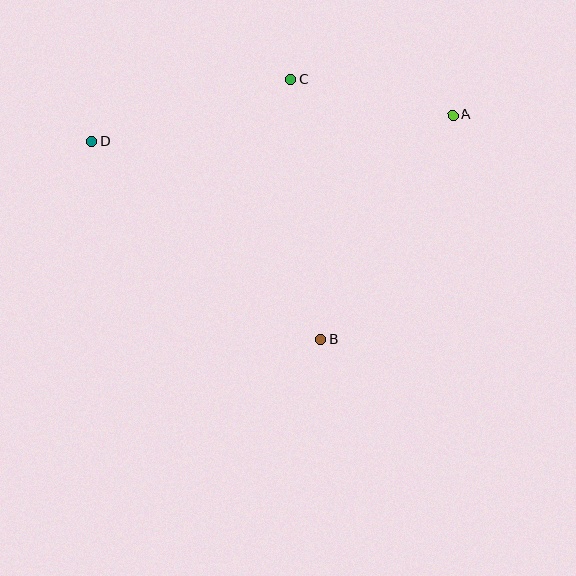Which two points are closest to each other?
Points A and C are closest to each other.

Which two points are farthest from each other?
Points A and D are farthest from each other.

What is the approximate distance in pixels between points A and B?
The distance between A and B is approximately 261 pixels.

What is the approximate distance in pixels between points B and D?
The distance between B and D is approximately 303 pixels.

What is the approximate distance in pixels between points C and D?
The distance between C and D is approximately 208 pixels.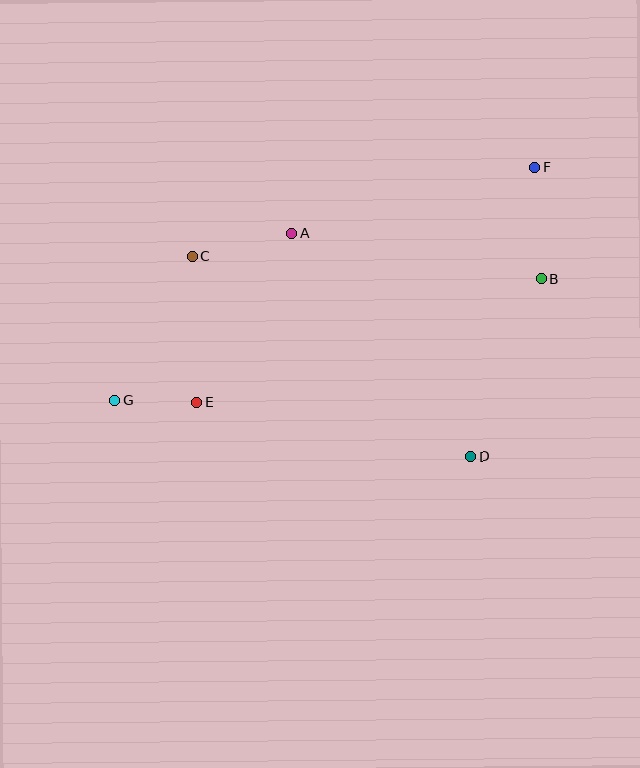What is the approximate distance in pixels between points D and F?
The distance between D and F is approximately 296 pixels.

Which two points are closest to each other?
Points E and G are closest to each other.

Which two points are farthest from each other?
Points F and G are farthest from each other.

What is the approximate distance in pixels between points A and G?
The distance between A and G is approximately 243 pixels.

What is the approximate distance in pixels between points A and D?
The distance between A and D is approximately 286 pixels.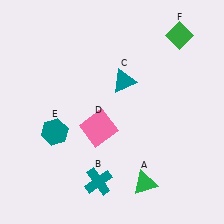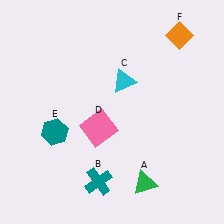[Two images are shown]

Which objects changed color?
C changed from teal to cyan. F changed from green to orange.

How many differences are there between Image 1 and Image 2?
There are 2 differences between the two images.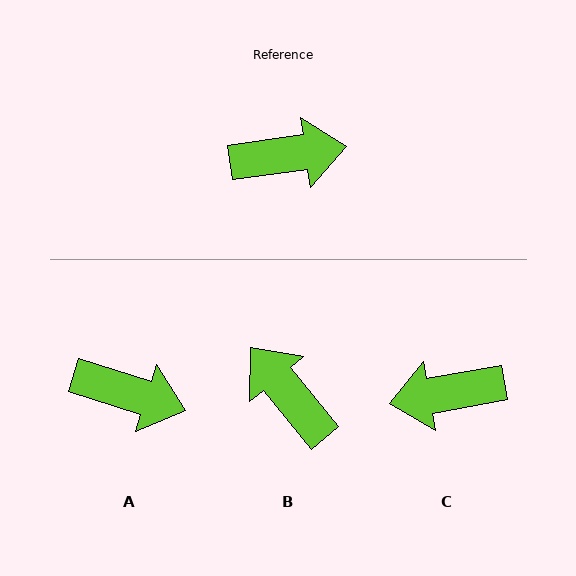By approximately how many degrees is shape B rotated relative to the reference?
Approximately 122 degrees counter-clockwise.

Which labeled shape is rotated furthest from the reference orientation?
C, about 178 degrees away.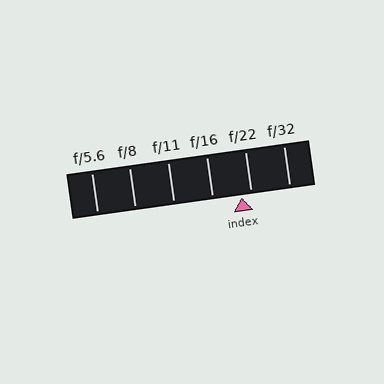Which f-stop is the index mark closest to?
The index mark is closest to f/22.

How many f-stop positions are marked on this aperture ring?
There are 6 f-stop positions marked.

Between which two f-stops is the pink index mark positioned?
The index mark is between f/16 and f/22.